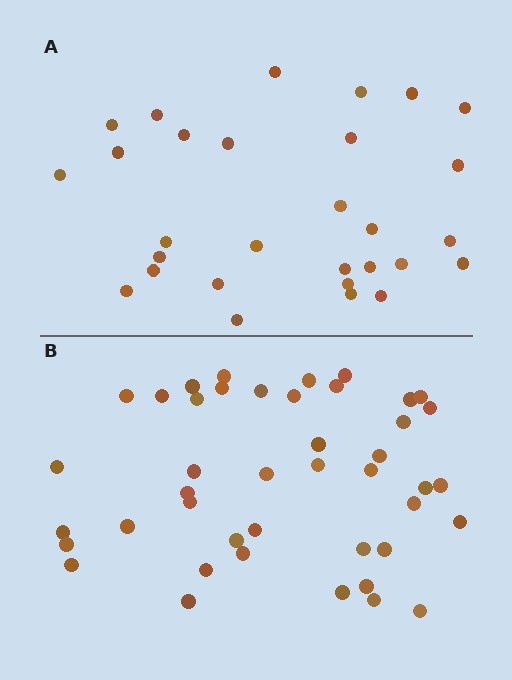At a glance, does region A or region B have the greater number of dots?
Region B (the bottom region) has more dots.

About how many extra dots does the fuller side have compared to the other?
Region B has approximately 15 more dots than region A.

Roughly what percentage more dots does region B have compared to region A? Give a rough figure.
About 50% more.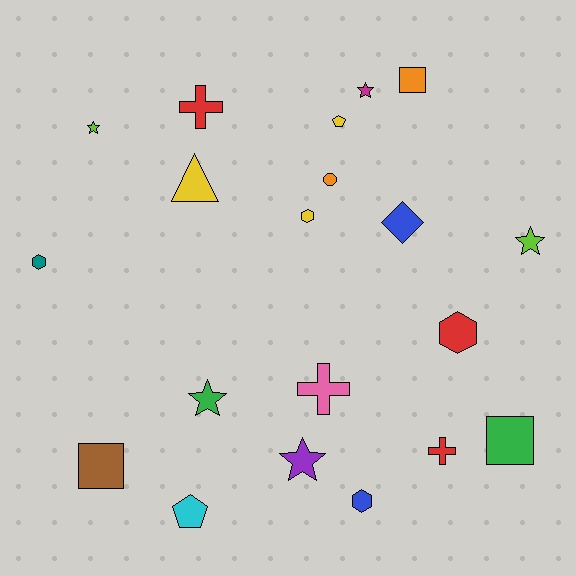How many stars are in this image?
There are 5 stars.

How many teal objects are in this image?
There is 1 teal object.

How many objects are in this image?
There are 20 objects.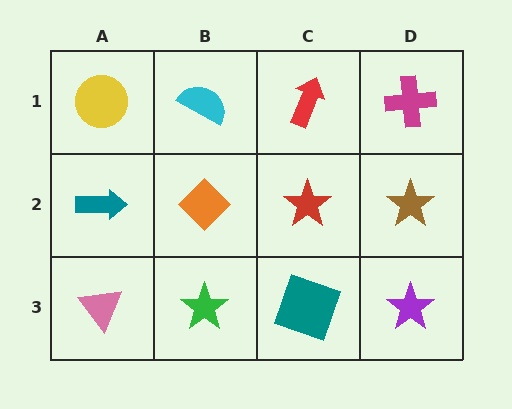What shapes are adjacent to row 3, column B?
An orange diamond (row 2, column B), a pink triangle (row 3, column A), a teal square (row 3, column C).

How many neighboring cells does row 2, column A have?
3.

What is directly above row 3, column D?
A brown star.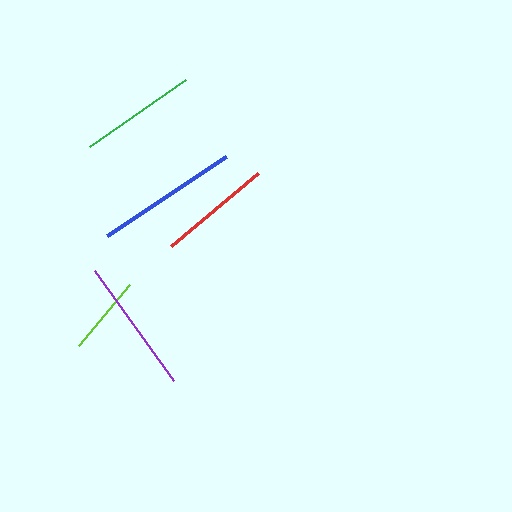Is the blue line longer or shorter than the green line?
The blue line is longer than the green line.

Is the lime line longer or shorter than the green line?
The green line is longer than the lime line.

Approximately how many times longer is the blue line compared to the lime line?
The blue line is approximately 1.8 times the length of the lime line.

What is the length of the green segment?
The green segment is approximately 117 pixels long.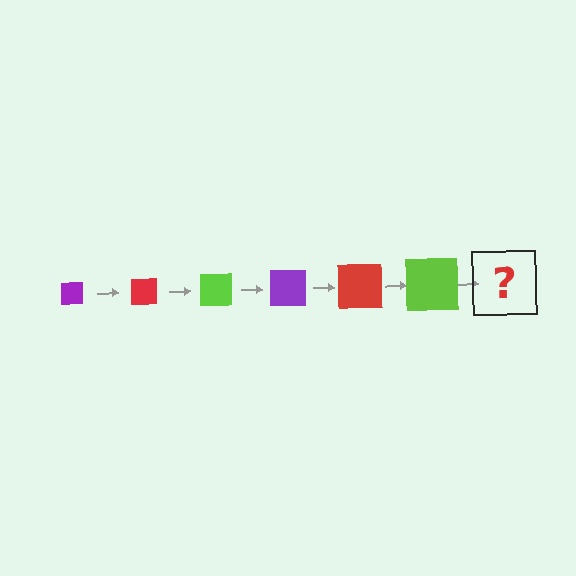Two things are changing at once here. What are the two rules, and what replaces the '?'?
The two rules are that the square grows larger each step and the color cycles through purple, red, and lime. The '?' should be a purple square, larger than the previous one.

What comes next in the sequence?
The next element should be a purple square, larger than the previous one.